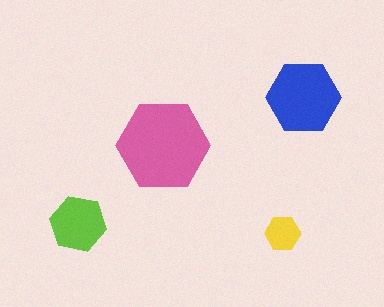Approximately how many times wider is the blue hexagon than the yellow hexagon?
About 2 times wider.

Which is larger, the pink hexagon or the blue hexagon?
The pink one.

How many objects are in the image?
There are 4 objects in the image.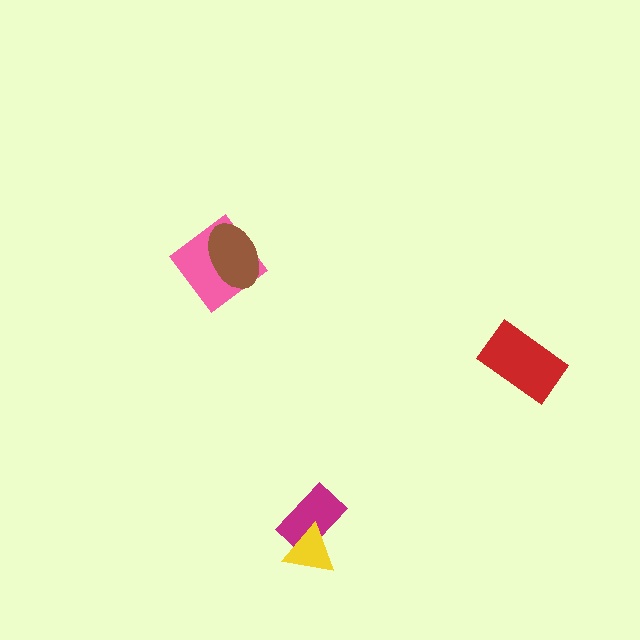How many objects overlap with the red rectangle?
0 objects overlap with the red rectangle.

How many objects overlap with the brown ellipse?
1 object overlaps with the brown ellipse.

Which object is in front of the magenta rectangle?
The yellow triangle is in front of the magenta rectangle.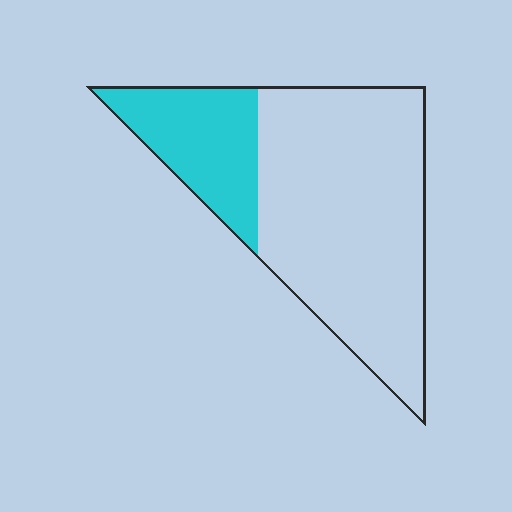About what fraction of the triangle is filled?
About one quarter (1/4).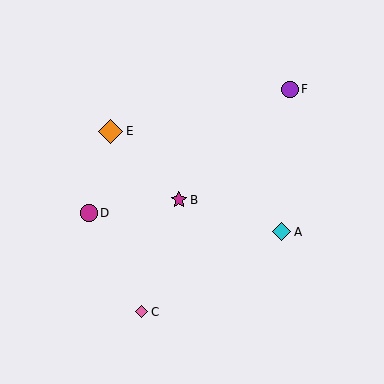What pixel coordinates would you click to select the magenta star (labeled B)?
Click at (179, 200) to select the magenta star B.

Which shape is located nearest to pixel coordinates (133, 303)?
The pink diamond (labeled C) at (142, 312) is nearest to that location.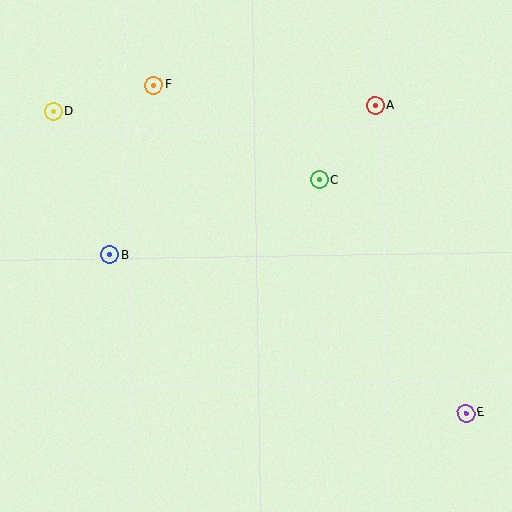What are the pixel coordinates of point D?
Point D is at (53, 111).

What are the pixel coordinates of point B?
Point B is at (110, 255).